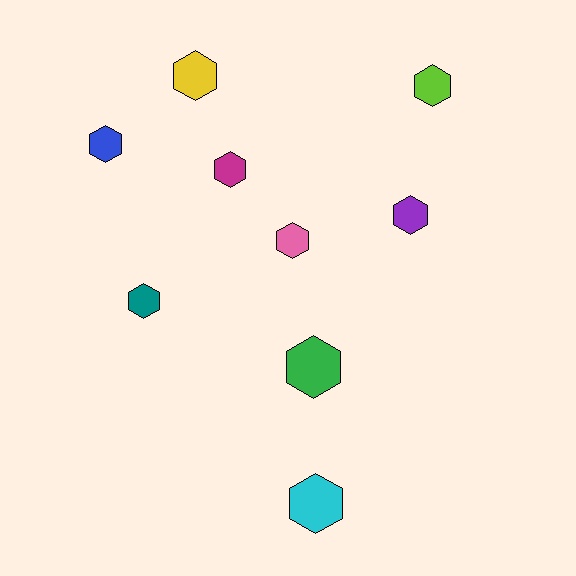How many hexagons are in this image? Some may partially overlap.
There are 9 hexagons.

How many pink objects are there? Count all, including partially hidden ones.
There is 1 pink object.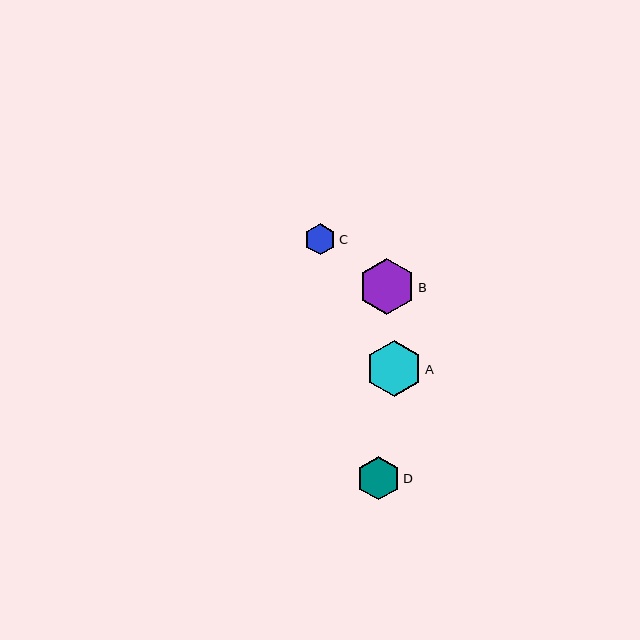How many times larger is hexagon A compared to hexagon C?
Hexagon A is approximately 1.8 times the size of hexagon C.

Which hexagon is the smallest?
Hexagon C is the smallest with a size of approximately 31 pixels.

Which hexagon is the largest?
Hexagon A is the largest with a size of approximately 56 pixels.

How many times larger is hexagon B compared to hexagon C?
Hexagon B is approximately 1.8 times the size of hexagon C.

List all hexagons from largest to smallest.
From largest to smallest: A, B, D, C.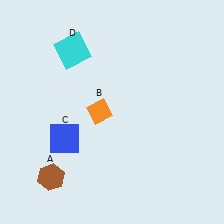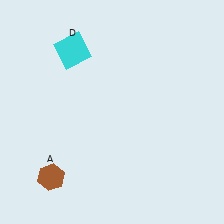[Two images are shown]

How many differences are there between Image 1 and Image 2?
There are 2 differences between the two images.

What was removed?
The blue square (C), the orange diamond (B) were removed in Image 2.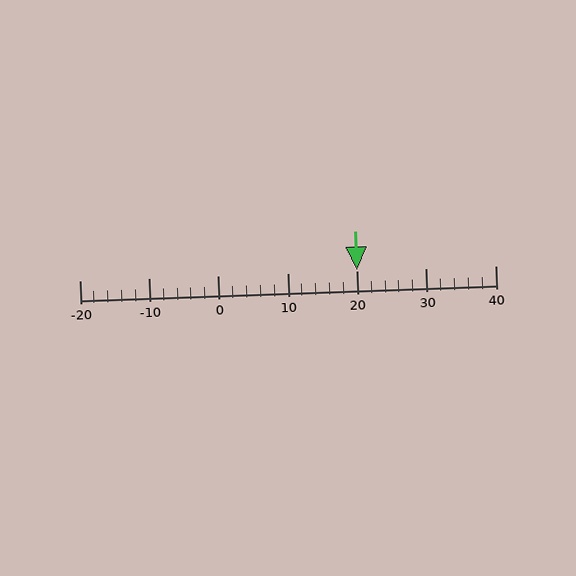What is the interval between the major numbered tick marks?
The major tick marks are spaced 10 units apart.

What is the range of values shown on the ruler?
The ruler shows values from -20 to 40.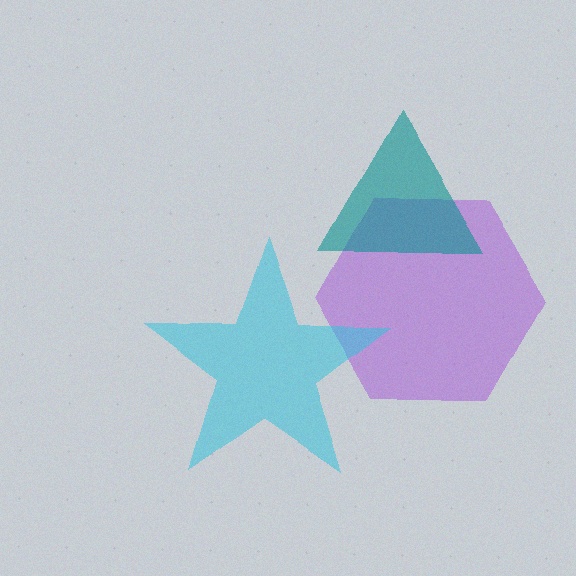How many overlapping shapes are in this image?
There are 3 overlapping shapes in the image.